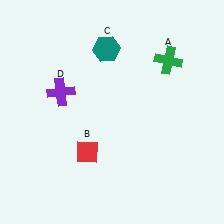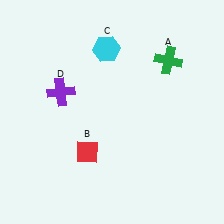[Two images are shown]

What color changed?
The hexagon (C) changed from teal in Image 1 to cyan in Image 2.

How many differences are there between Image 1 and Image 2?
There is 1 difference between the two images.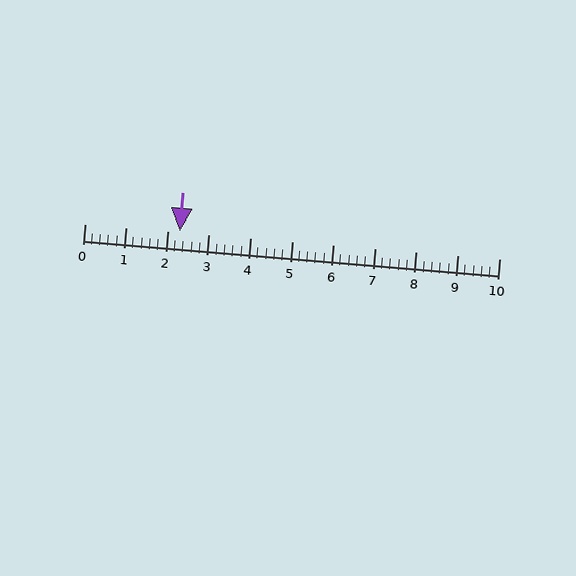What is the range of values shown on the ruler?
The ruler shows values from 0 to 10.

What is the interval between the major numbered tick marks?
The major tick marks are spaced 1 units apart.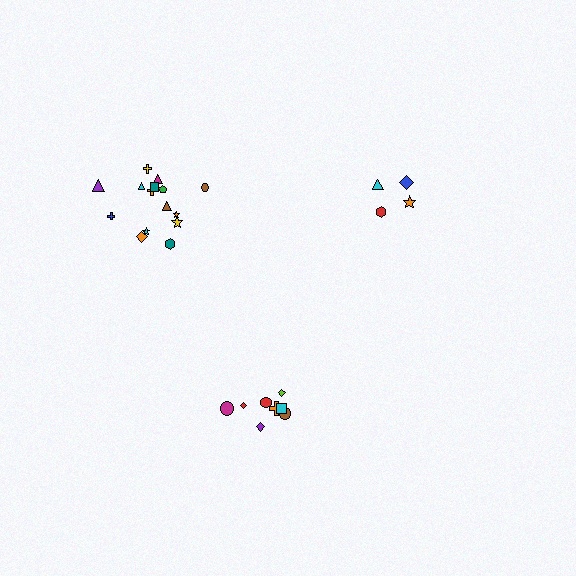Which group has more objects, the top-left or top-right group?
The top-left group.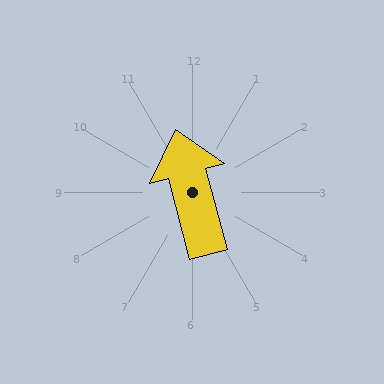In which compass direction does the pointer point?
North.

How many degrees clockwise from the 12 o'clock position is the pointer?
Approximately 345 degrees.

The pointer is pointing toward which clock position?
Roughly 12 o'clock.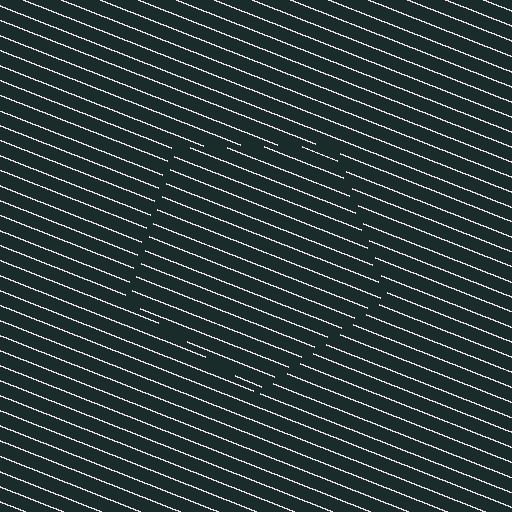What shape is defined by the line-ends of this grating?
An illusory pentagon. The interior of the shape contains the same grating, shifted by half a period — the contour is defined by the phase discontinuity where line-ends from the inner and outer gratings abut.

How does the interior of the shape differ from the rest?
The interior of the shape contains the same grating, shifted by half a period — the contour is defined by the phase discontinuity where line-ends from the inner and outer gratings abut.